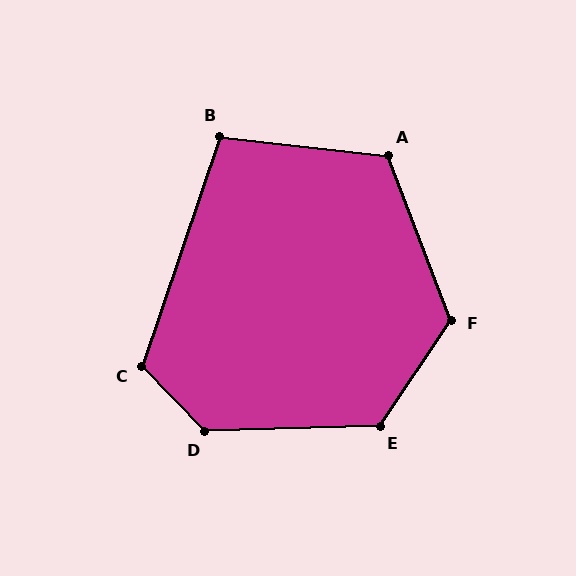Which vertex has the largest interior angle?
D, at approximately 132 degrees.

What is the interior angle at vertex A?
Approximately 117 degrees (obtuse).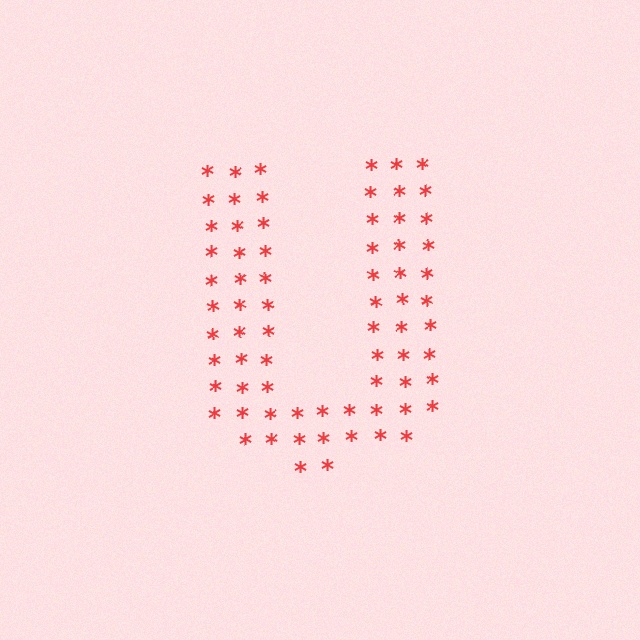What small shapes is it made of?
It is made of small asterisks.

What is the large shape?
The large shape is the letter U.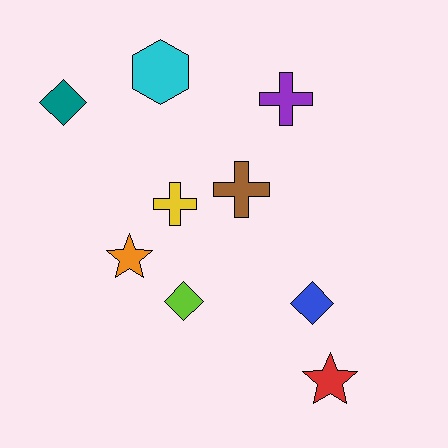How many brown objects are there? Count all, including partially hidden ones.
There is 1 brown object.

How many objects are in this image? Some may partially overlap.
There are 9 objects.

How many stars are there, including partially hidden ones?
There are 2 stars.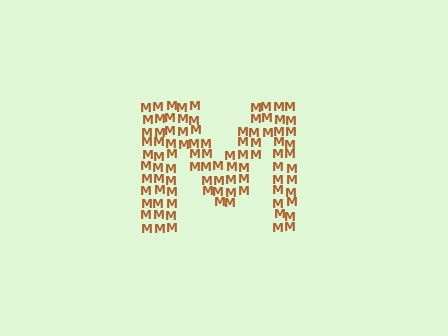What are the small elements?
The small elements are letter M's.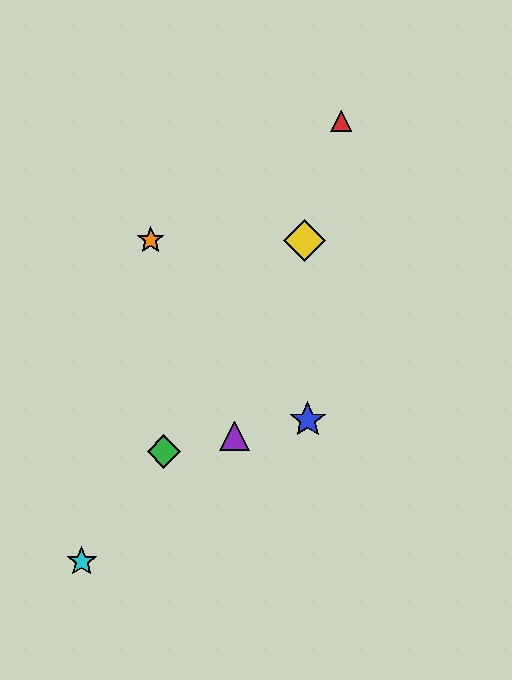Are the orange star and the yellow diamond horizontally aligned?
Yes, both are at y≈240.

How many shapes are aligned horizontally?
2 shapes (the yellow diamond, the orange star) are aligned horizontally.